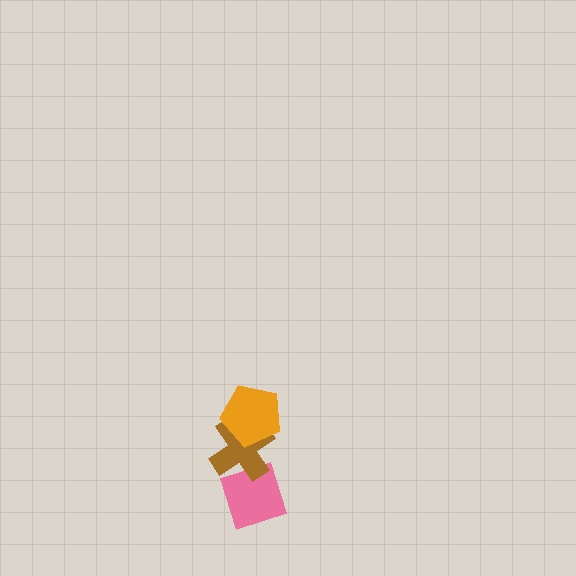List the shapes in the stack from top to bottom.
From top to bottom: the orange pentagon, the brown cross, the pink diamond.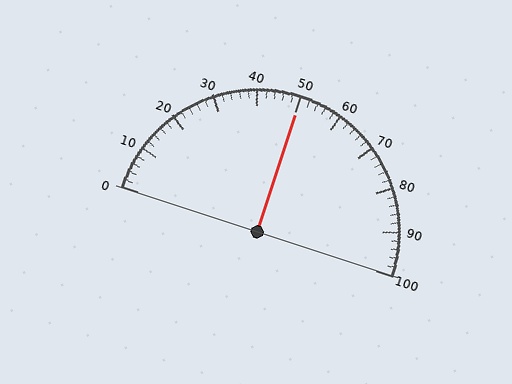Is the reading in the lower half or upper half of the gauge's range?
The reading is in the upper half of the range (0 to 100).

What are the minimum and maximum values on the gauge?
The gauge ranges from 0 to 100.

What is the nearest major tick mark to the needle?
The nearest major tick mark is 50.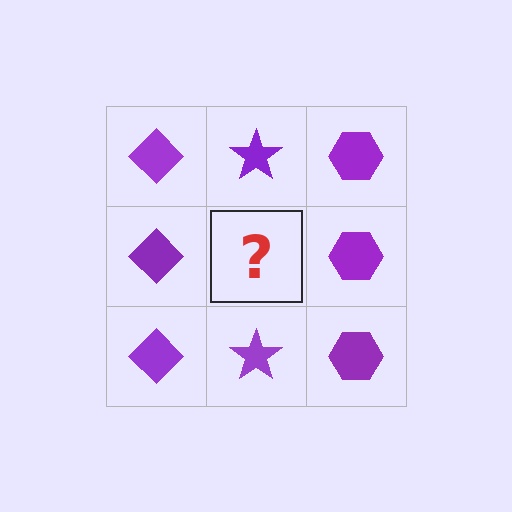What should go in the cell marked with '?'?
The missing cell should contain a purple star.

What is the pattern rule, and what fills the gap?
The rule is that each column has a consistent shape. The gap should be filled with a purple star.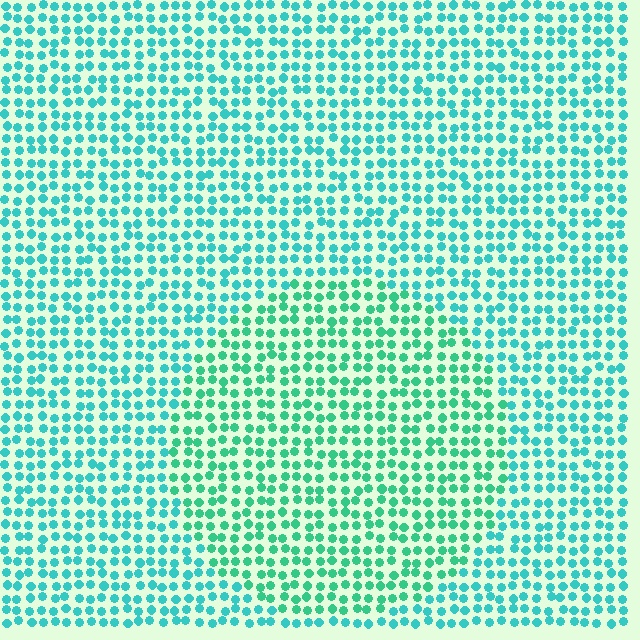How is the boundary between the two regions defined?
The boundary is defined purely by a slight shift in hue (about 24 degrees). Spacing, size, and orientation are identical on both sides.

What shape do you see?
I see a circle.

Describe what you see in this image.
The image is filled with small cyan elements in a uniform arrangement. A circle-shaped region is visible where the elements are tinted to a slightly different hue, forming a subtle color boundary.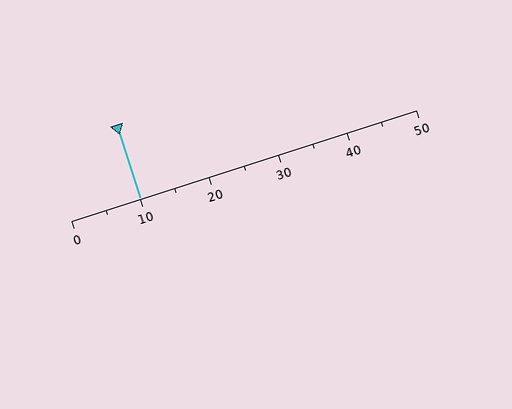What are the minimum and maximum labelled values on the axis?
The axis runs from 0 to 50.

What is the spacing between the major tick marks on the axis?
The major ticks are spaced 10 apart.